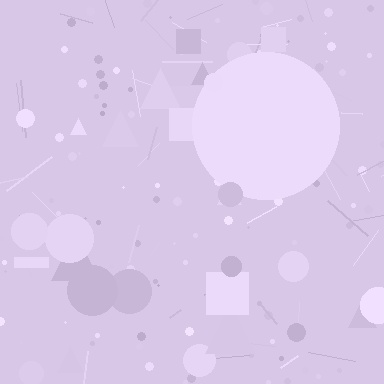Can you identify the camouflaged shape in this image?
The camouflaged shape is a circle.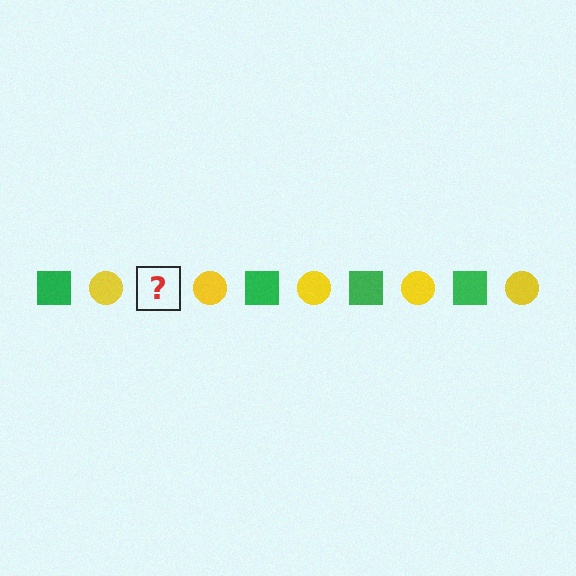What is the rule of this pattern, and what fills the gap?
The rule is that the pattern alternates between green square and yellow circle. The gap should be filled with a green square.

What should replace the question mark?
The question mark should be replaced with a green square.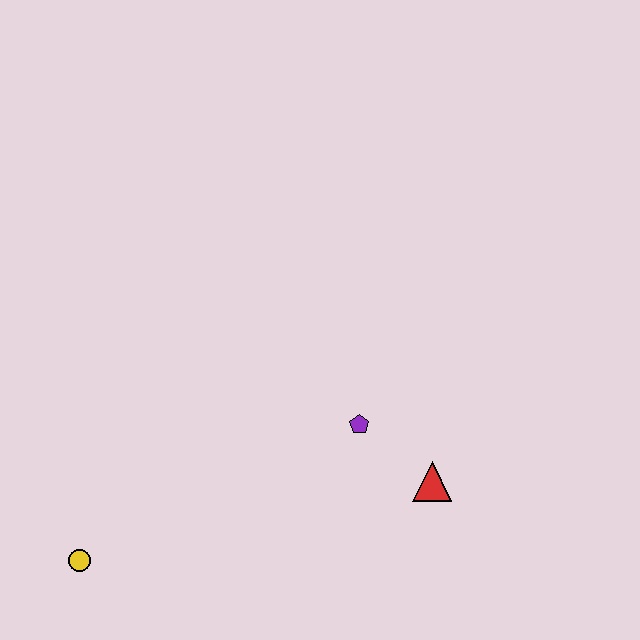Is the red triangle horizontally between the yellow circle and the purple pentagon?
No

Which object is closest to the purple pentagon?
The red triangle is closest to the purple pentagon.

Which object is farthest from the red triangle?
The yellow circle is farthest from the red triangle.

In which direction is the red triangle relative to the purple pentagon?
The red triangle is to the right of the purple pentagon.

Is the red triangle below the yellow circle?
No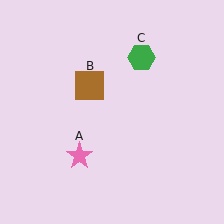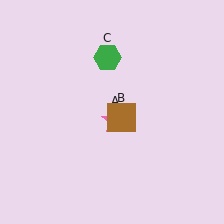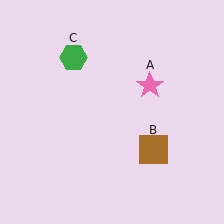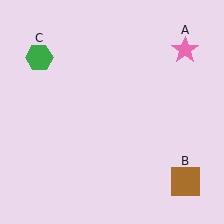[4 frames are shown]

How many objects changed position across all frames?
3 objects changed position: pink star (object A), brown square (object B), green hexagon (object C).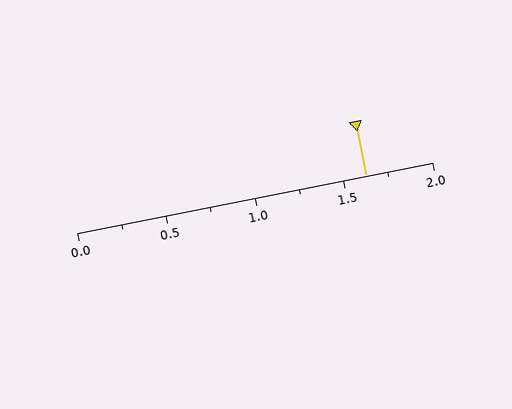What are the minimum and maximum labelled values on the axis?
The axis runs from 0.0 to 2.0.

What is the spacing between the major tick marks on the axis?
The major ticks are spaced 0.5 apart.